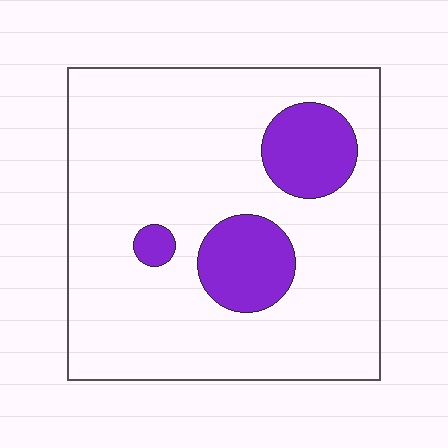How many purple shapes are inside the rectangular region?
3.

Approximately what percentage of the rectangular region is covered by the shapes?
Approximately 15%.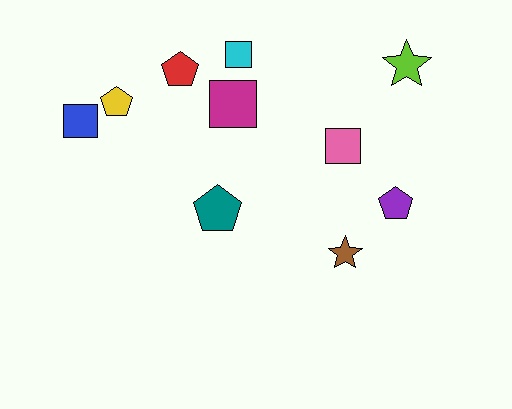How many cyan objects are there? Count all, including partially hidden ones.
There is 1 cyan object.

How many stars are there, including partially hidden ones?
There are 2 stars.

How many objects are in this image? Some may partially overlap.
There are 10 objects.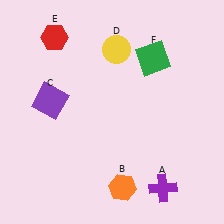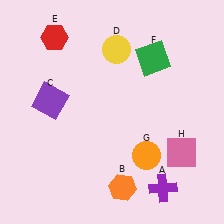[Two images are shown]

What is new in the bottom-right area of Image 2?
An orange circle (G) was added in the bottom-right area of Image 2.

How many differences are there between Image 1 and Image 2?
There are 2 differences between the two images.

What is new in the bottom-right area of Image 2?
A pink square (H) was added in the bottom-right area of Image 2.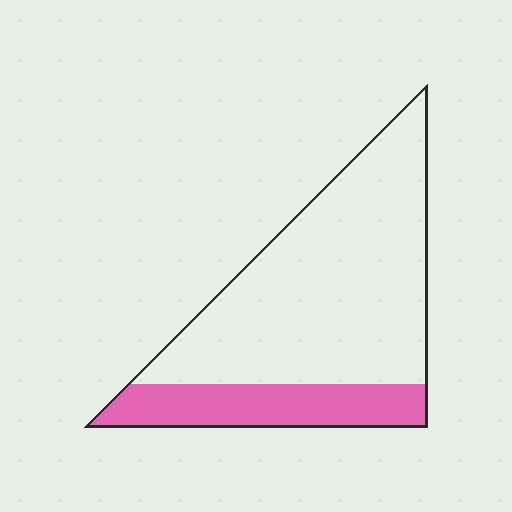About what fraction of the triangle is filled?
About one quarter (1/4).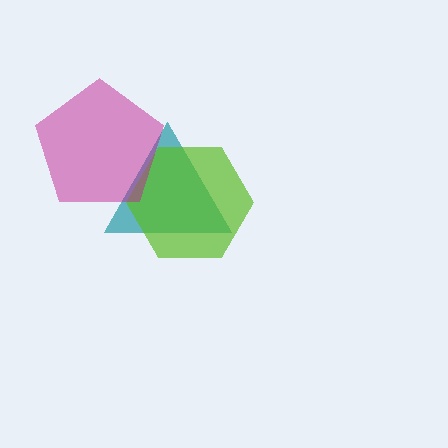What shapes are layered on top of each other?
The layered shapes are: a teal triangle, a lime hexagon, a magenta pentagon.